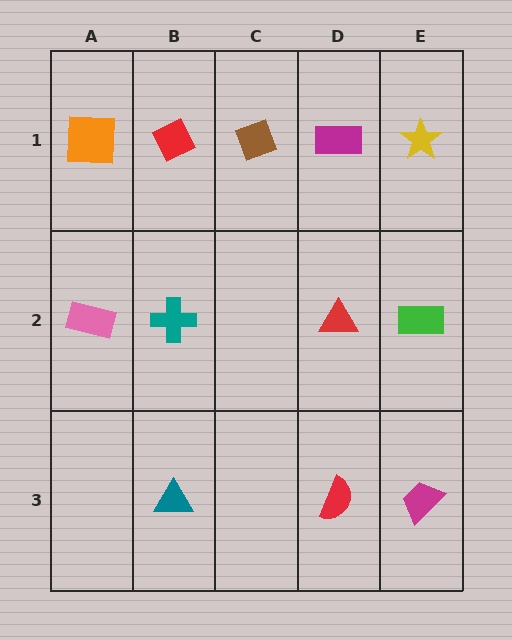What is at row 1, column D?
A magenta rectangle.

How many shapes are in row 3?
3 shapes.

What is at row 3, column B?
A teal triangle.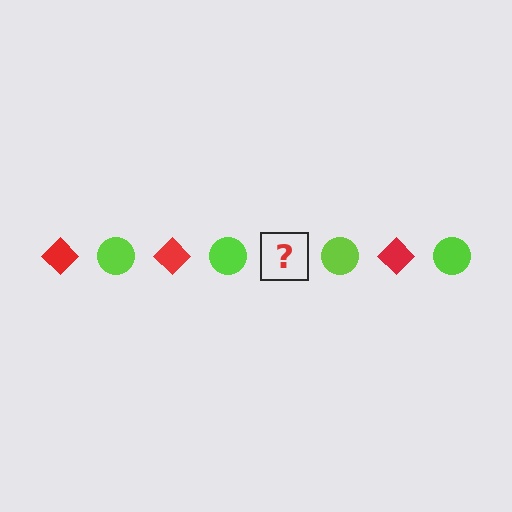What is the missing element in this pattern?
The missing element is a red diamond.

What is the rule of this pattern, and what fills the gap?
The rule is that the pattern alternates between red diamond and lime circle. The gap should be filled with a red diamond.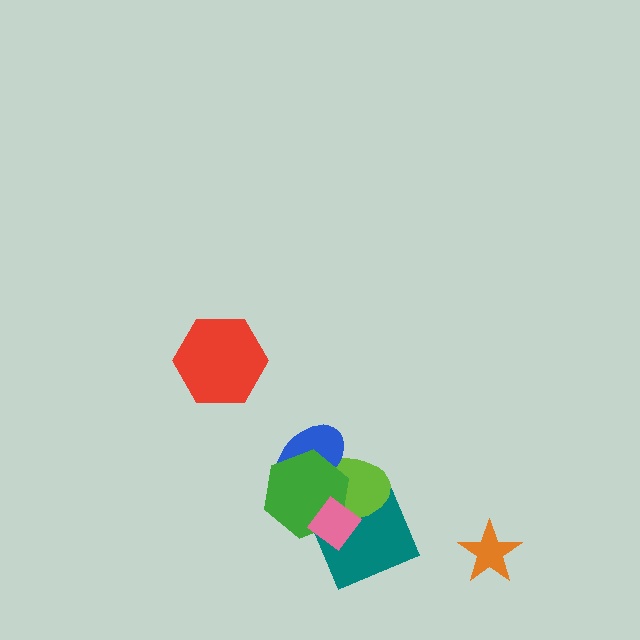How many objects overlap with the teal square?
3 objects overlap with the teal square.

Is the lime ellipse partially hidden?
Yes, it is partially covered by another shape.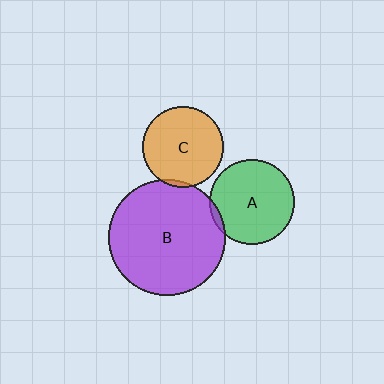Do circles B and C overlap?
Yes.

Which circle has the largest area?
Circle B (purple).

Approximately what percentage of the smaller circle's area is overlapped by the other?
Approximately 5%.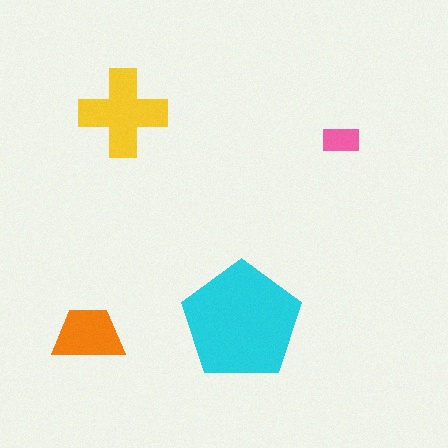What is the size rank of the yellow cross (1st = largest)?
2nd.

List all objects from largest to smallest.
The cyan pentagon, the yellow cross, the orange trapezoid, the pink rectangle.